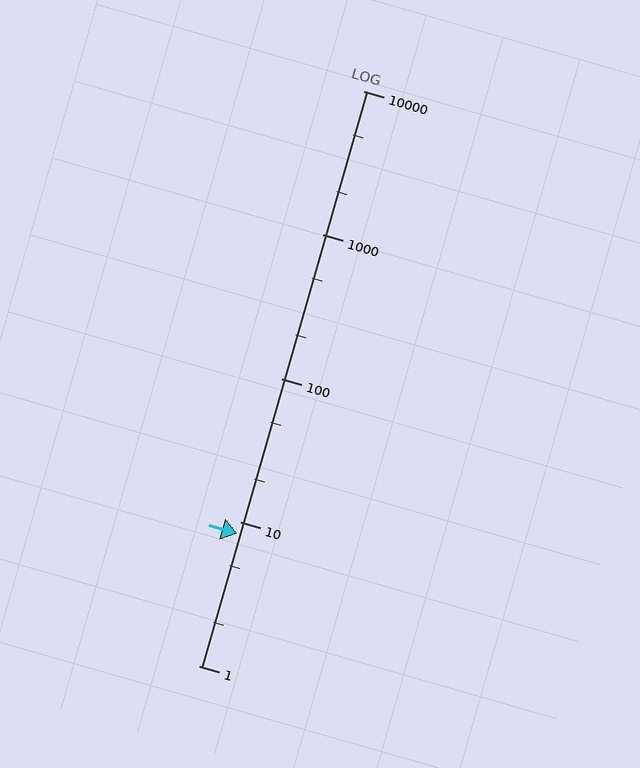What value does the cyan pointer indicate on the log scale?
The pointer indicates approximately 8.3.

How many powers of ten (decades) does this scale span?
The scale spans 4 decades, from 1 to 10000.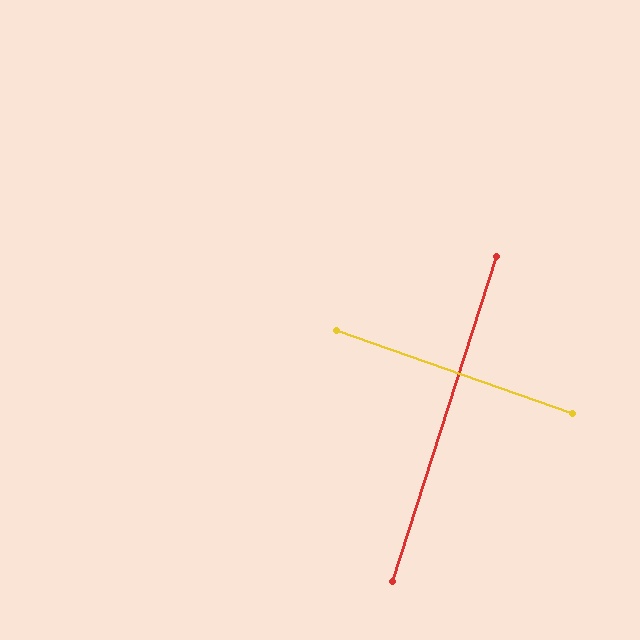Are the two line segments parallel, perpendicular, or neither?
Perpendicular — they meet at approximately 88°.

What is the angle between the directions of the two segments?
Approximately 88 degrees.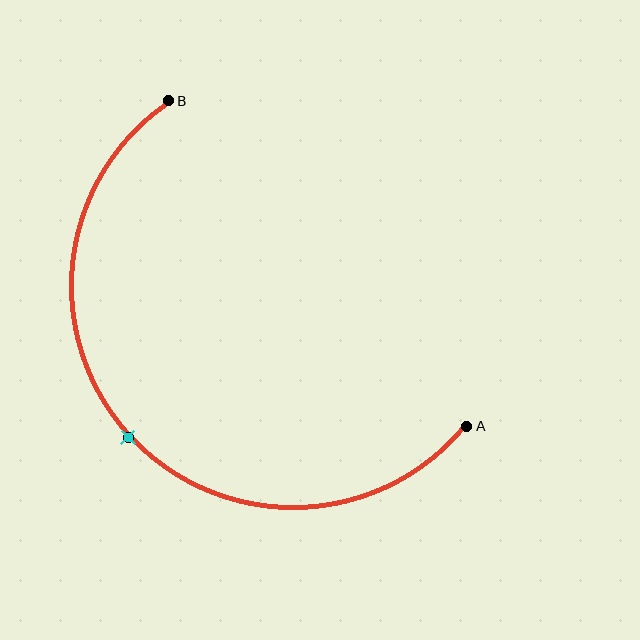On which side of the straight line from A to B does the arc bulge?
The arc bulges below and to the left of the straight line connecting A and B.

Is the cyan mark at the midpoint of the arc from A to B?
Yes. The cyan mark lies on the arc at equal arc-length from both A and B — it is the arc midpoint.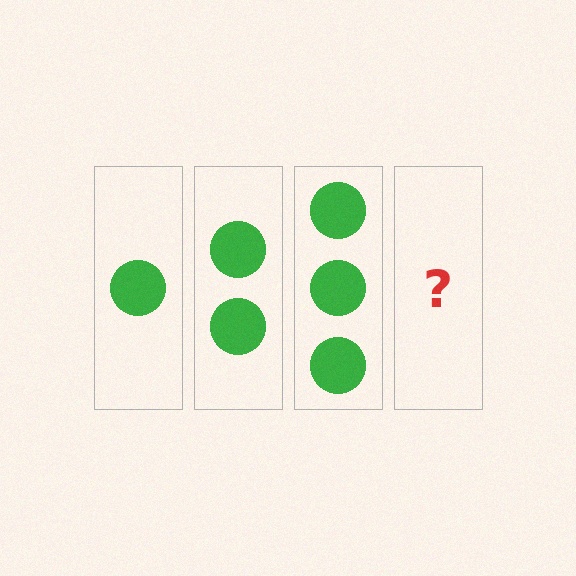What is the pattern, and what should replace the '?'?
The pattern is that each step adds one more circle. The '?' should be 4 circles.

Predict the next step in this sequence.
The next step is 4 circles.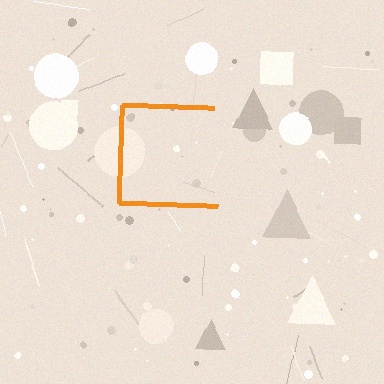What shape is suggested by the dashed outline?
The dashed outline suggests a square.